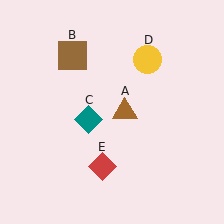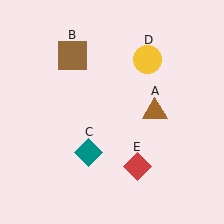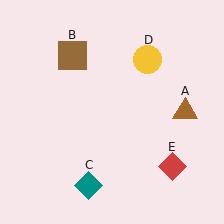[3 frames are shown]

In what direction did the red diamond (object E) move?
The red diamond (object E) moved right.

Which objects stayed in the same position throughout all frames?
Brown square (object B) and yellow circle (object D) remained stationary.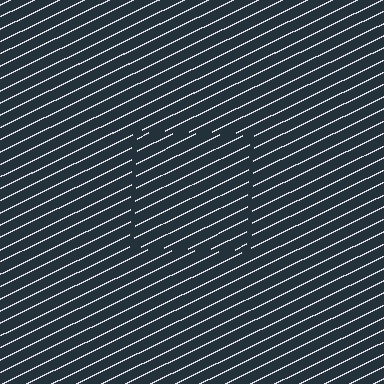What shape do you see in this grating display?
An illusory square. The interior of the shape contains the same grating, shifted by half a period — the contour is defined by the phase discontinuity where line-ends from the inner and outer gratings abut.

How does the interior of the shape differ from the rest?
The interior of the shape contains the same grating, shifted by half a period — the contour is defined by the phase discontinuity where line-ends from the inner and outer gratings abut.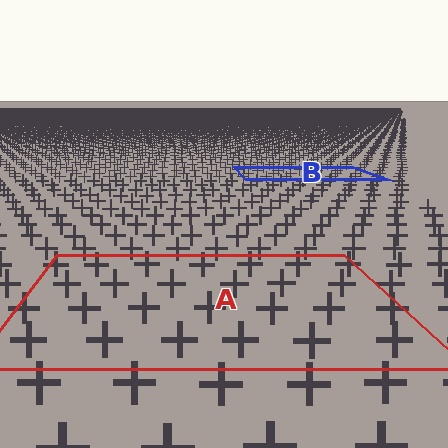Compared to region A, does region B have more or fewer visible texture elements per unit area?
Region B has more texture elements per unit area — they are packed more densely because it is farther away.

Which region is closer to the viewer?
Region A is closer. The texture elements there are larger and more spread out.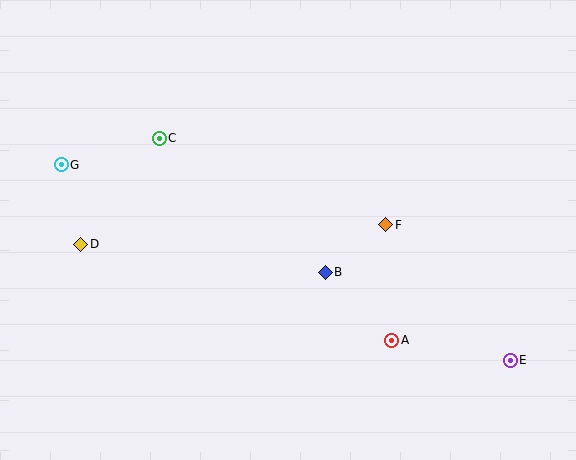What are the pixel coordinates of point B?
Point B is at (325, 272).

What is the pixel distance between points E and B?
The distance between E and B is 204 pixels.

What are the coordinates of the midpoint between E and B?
The midpoint between E and B is at (418, 316).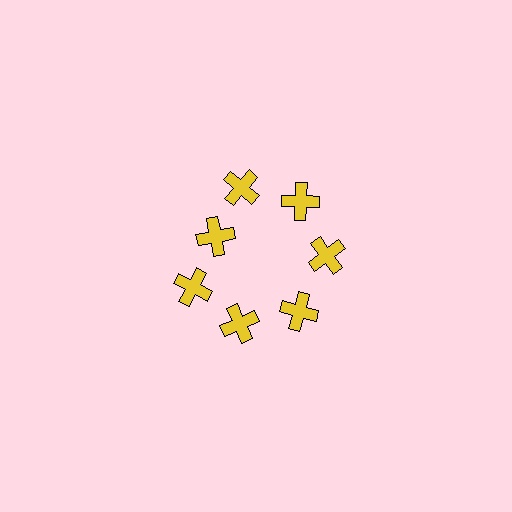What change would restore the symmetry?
The symmetry would be restored by moving it outward, back onto the ring so that all 7 crosses sit at equal angles and equal distance from the center.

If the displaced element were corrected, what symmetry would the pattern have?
It would have 7-fold rotational symmetry — the pattern would map onto itself every 51 degrees.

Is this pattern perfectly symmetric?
No. The 7 yellow crosses are arranged in a ring, but one element near the 10 o'clock position is pulled inward toward the center, breaking the 7-fold rotational symmetry.